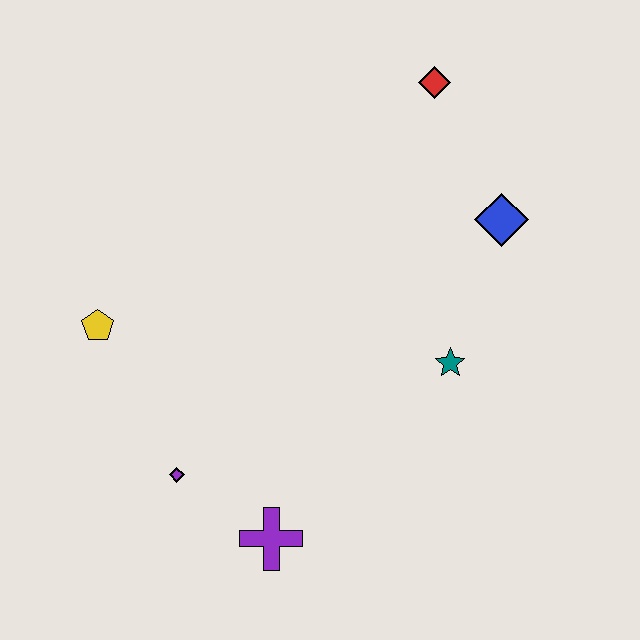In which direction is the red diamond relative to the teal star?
The red diamond is above the teal star.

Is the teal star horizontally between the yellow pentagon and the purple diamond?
No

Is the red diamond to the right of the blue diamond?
No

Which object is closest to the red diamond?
The blue diamond is closest to the red diamond.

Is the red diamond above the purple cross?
Yes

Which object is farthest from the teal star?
The yellow pentagon is farthest from the teal star.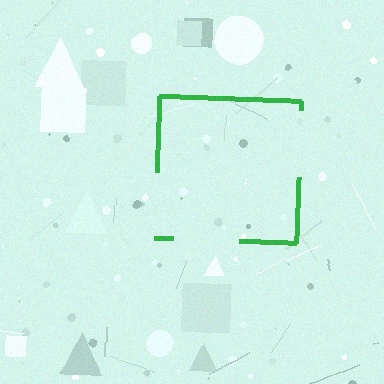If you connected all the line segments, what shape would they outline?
They would outline a square.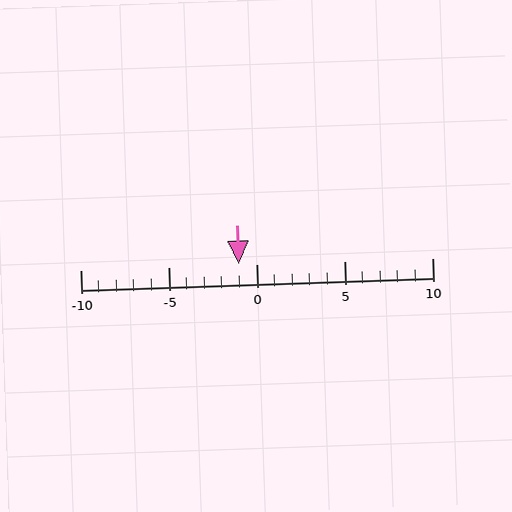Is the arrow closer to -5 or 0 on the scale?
The arrow is closer to 0.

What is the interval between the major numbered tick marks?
The major tick marks are spaced 5 units apart.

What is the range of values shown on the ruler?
The ruler shows values from -10 to 10.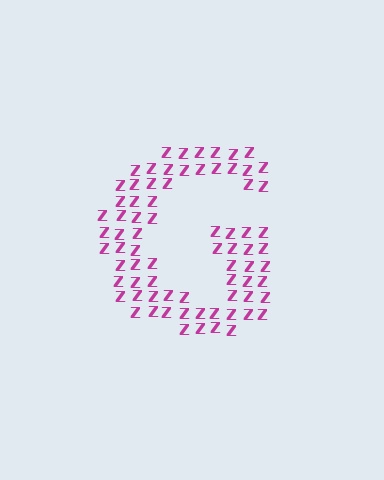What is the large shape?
The large shape is the letter G.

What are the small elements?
The small elements are letter Z's.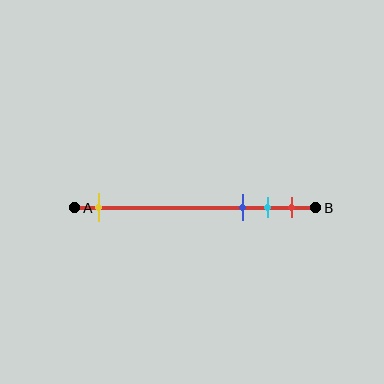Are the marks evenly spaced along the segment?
No, the marks are not evenly spaced.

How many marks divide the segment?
There are 4 marks dividing the segment.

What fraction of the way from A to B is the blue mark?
The blue mark is approximately 70% (0.7) of the way from A to B.